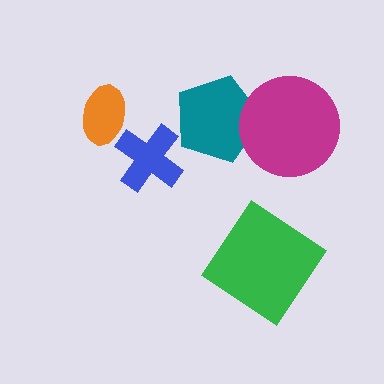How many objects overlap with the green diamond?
0 objects overlap with the green diamond.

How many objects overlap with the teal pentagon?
1 object overlaps with the teal pentagon.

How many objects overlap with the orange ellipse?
0 objects overlap with the orange ellipse.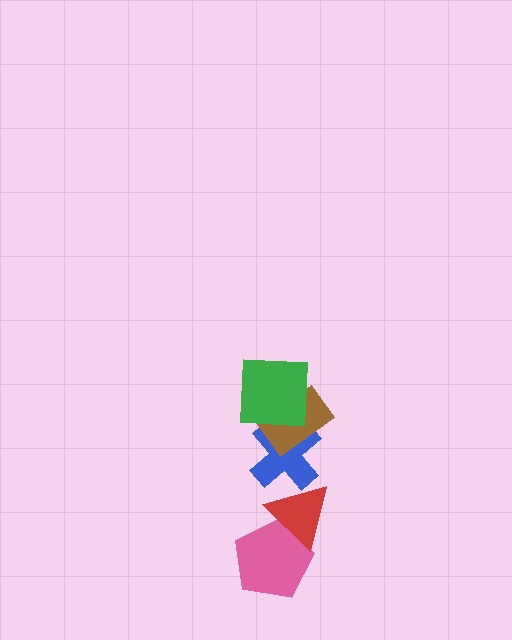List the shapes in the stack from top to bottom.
From top to bottom: the green square, the brown rectangle, the blue cross, the red triangle, the pink pentagon.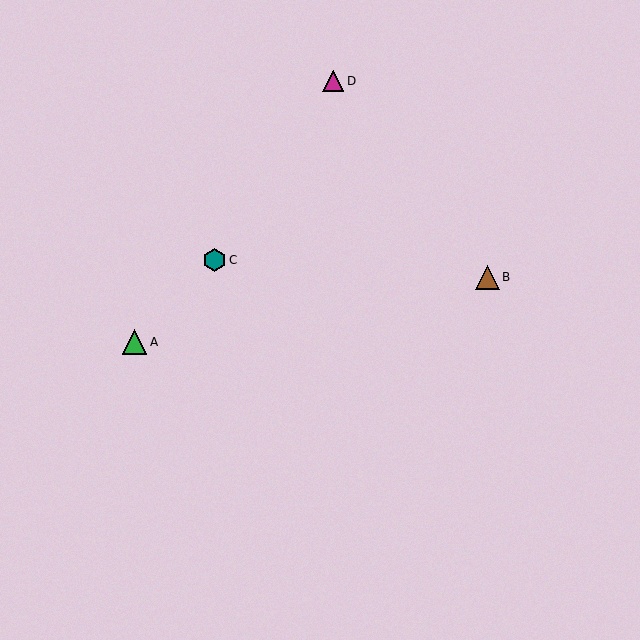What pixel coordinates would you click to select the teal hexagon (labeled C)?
Click at (215, 260) to select the teal hexagon C.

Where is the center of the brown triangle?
The center of the brown triangle is at (487, 277).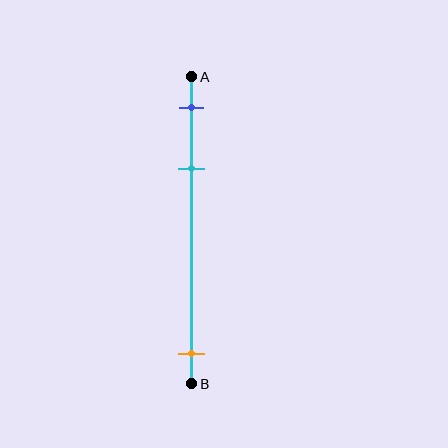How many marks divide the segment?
There are 3 marks dividing the segment.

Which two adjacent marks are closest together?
The blue and cyan marks are the closest adjacent pair.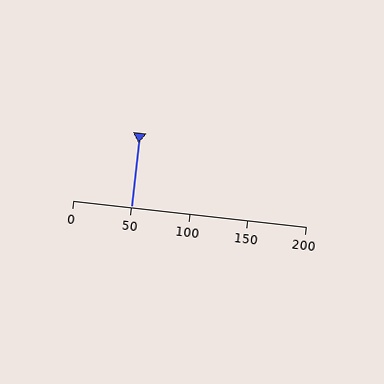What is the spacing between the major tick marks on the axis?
The major ticks are spaced 50 apart.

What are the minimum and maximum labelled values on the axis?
The axis runs from 0 to 200.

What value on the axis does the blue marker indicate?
The marker indicates approximately 50.